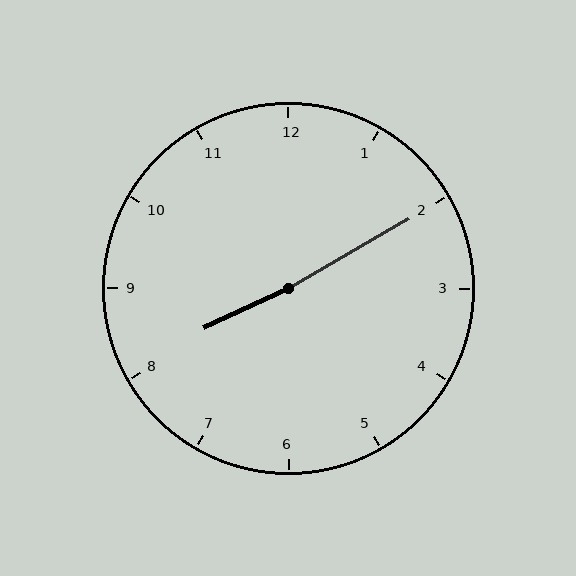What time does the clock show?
8:10.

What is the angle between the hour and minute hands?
Approximately 175 degrees.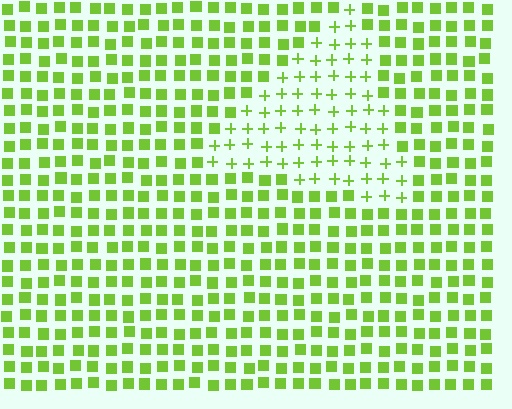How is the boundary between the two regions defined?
The boundary is defined by a change in element shape: plus signs inside vs. squares outside. All elements share the same color and spacing.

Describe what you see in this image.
The image is filled with small lime elements arranged in a uniform grid. A triangle-shaped region contains plus signs, while the surrounding area contains squares. The boundary is defined purely by the change in element shape.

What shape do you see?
I see a triangle.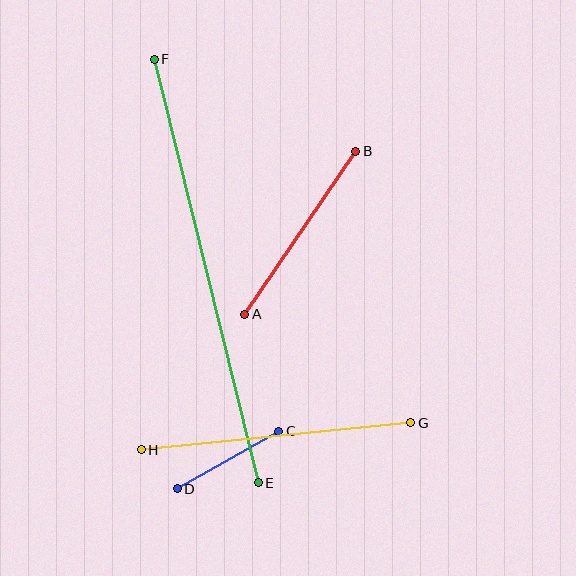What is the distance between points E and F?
The distance is approximately 436 pixels.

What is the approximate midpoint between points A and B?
The midpoint is at approximately (300, 233) pixels.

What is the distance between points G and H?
The distance is approximately 271 pixels.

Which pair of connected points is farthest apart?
Points E and F are farthest apart.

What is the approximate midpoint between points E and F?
The midpoint is at approximately (206, 271) pixels.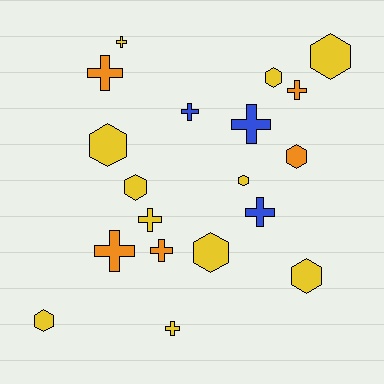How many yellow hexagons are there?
There are 8 yellow hexagons.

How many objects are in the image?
There are 19 objects.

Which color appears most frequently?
Yellow, with 11 objects.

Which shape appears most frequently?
Cross, with 10 objects.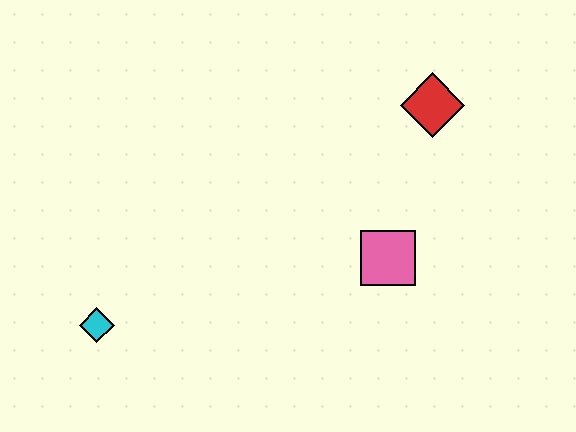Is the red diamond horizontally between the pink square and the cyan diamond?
No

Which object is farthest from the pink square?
The cyan diamond is farthest from the pink square.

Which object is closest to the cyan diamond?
The pink square is closest to the cyan diamond.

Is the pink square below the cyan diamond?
No